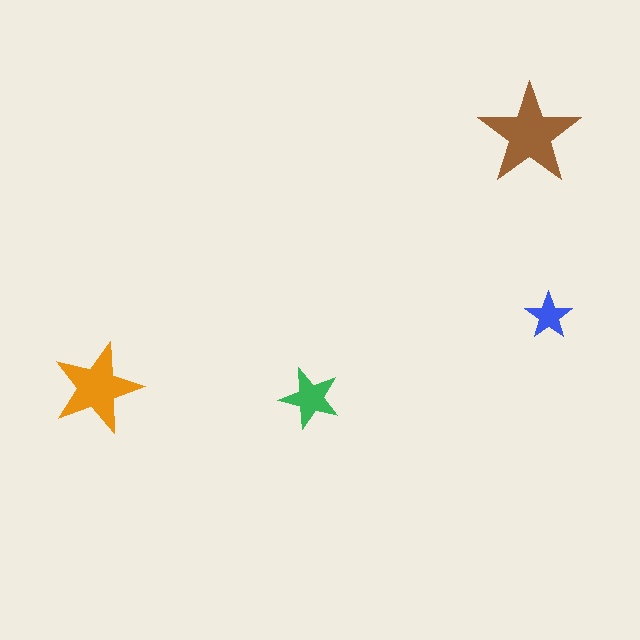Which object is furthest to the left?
The orange star is leftmost.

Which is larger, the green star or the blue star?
The green one.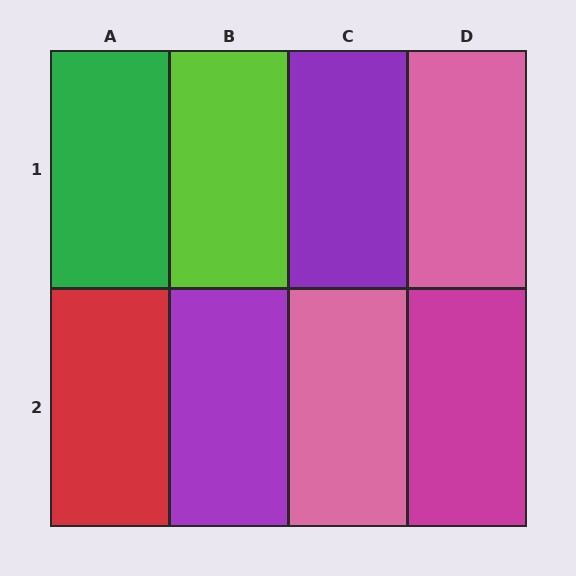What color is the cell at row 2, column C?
Pink.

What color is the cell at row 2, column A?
Red.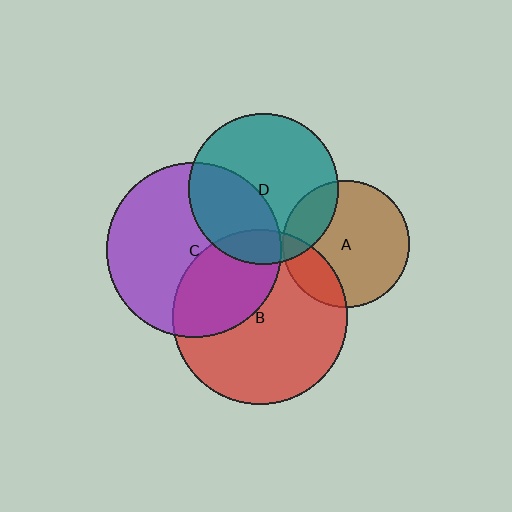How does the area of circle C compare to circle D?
Approximately 1.3 times.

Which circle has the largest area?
Circle B (red).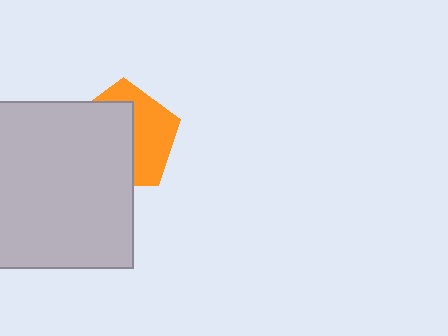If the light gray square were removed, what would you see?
You would see the complete orange pentagon.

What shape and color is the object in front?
The object in front is a light gray square.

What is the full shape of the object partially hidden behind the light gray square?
The partially hidden object is an orange pentagon.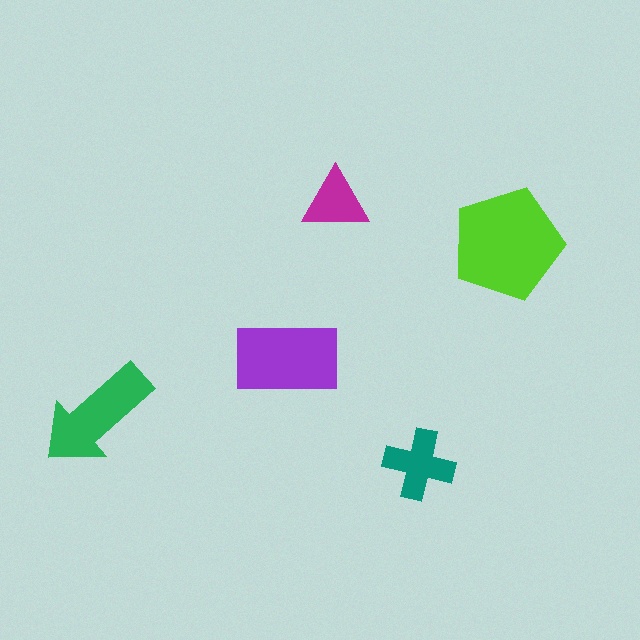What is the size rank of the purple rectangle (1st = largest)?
2nd.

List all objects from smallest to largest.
The magenta triangle, the teal cross, the green arrow, the purple rectangle, the lime pentagon.